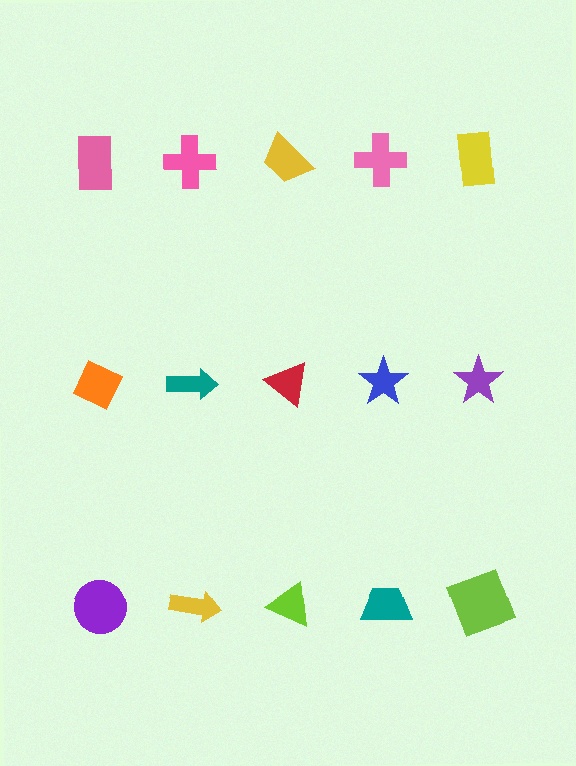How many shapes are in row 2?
5 shapes.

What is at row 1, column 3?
A yellow trapezoid.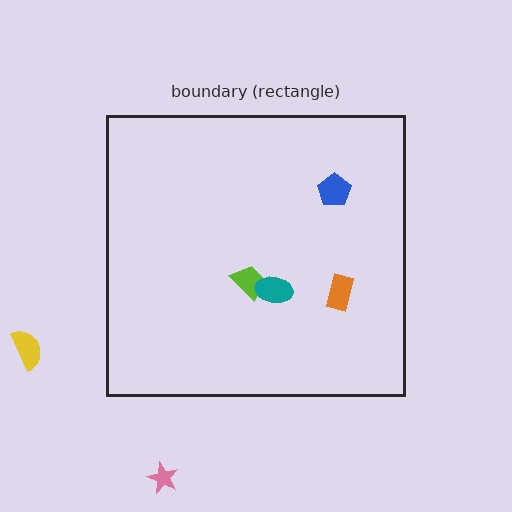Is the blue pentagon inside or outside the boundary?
Inside.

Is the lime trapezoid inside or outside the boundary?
Inside.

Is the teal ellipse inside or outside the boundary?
Inside.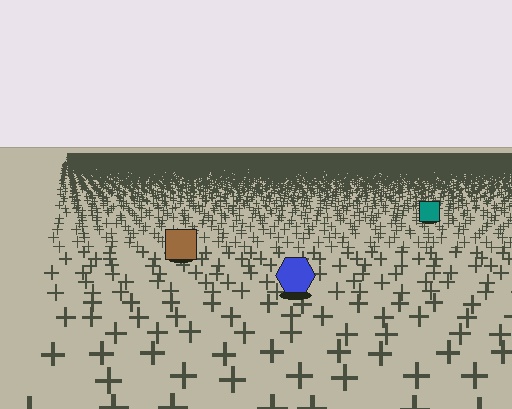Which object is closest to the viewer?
The blue hexagon is closest. The texture marks near it are larger and more spread out.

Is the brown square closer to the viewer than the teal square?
Yes. The brown square is closer — you can tell from the texture gradient: the ground texture is coarser near it.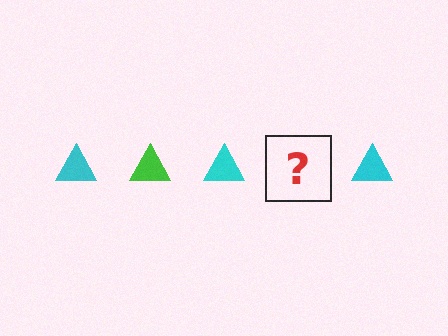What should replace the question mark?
The question mark should be replaced with a green triangle.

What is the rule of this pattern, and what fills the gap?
The rule is that the pattern cycles through cyan, green triangles. The gap should be filled with a green triangle.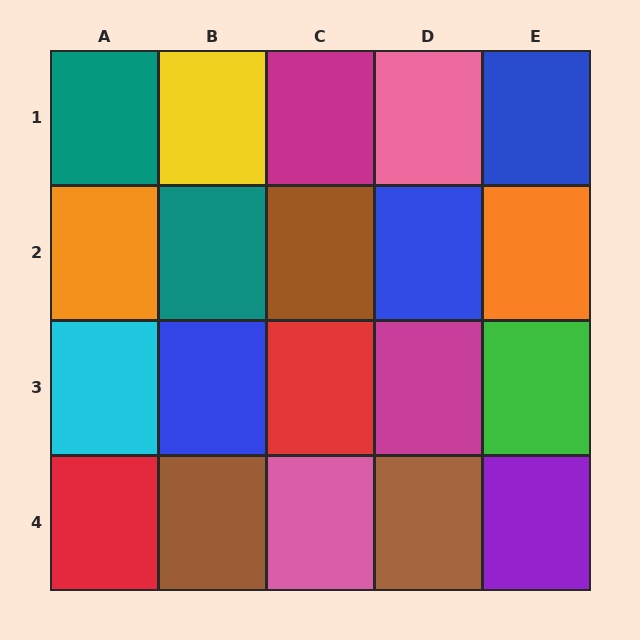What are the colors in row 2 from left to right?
Orange, teal, brown, blue, orange.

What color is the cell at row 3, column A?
Cyan.